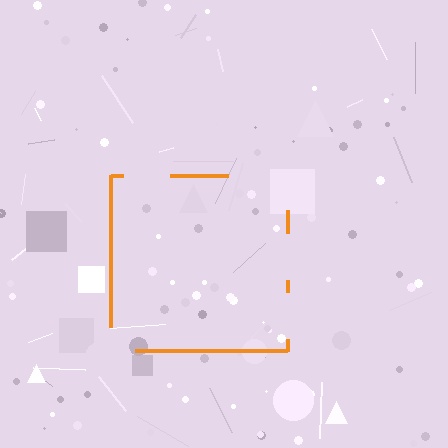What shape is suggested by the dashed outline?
The dashed outline suggests a square.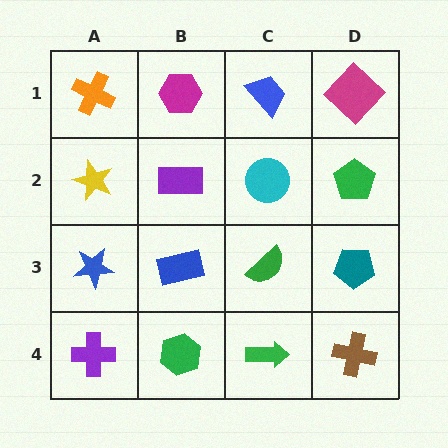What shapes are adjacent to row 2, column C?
A blue trapezoid (row 1, column C), a green semicircle (row 3, column C), a purple rectangle (row 2, column B), a green pentagon (row 2, column D).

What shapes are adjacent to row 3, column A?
A yellow star (row 2, column A), a purple cross (row 4, column A), a blue rectangle (row 3, column B).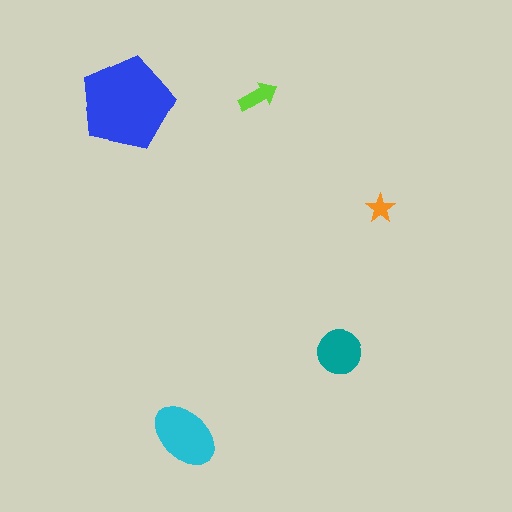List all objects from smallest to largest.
The orange star, the lime arrow, the teal circle, the cyan ellipse, the blue pentagon.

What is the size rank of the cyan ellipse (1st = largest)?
2nd.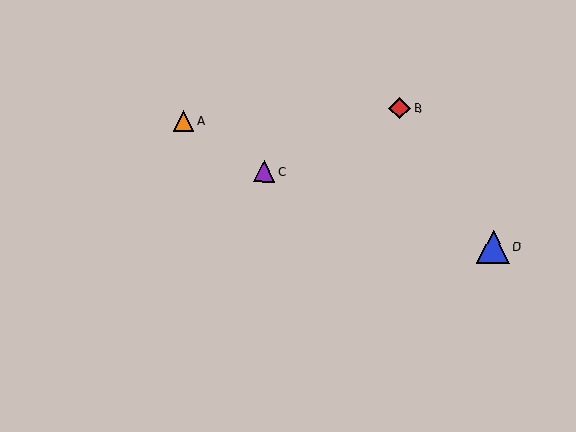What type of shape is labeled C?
Shape C is a purple triangle.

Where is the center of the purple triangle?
The center of the purple triangle is at (264, 171).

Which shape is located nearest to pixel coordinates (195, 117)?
The orange triangle (labeled A) at (183, 121) is nearest to that location.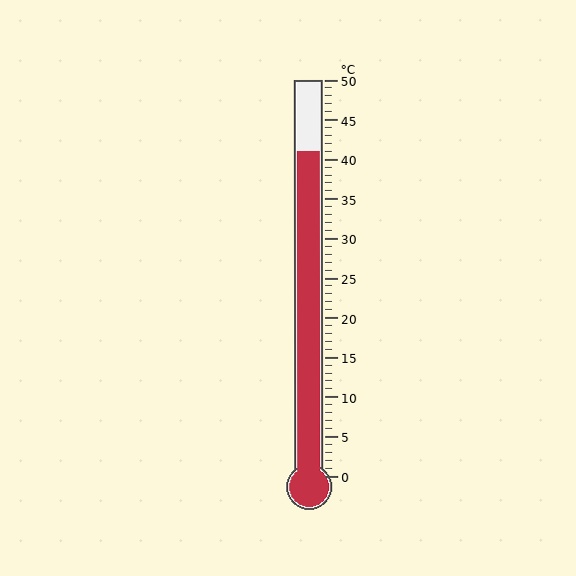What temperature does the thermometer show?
The thermometer shows approximately 41°C.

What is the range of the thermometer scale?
The thermometer scale ranges from 0°C to 50°C.